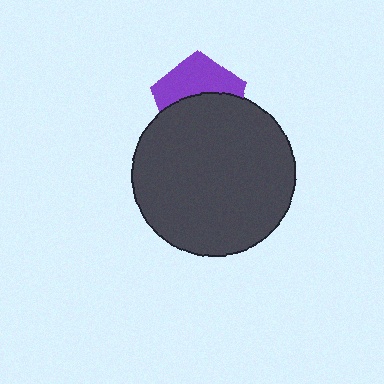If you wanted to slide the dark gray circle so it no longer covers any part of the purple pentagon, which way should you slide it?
Slide it down — that is the most direct way to separate the two shapes.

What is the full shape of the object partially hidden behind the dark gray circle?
The partially hidden object is a purple pentagon.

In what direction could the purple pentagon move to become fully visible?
The purple pentagon could move up. That would shift it out from behind the dark gray circle entirely.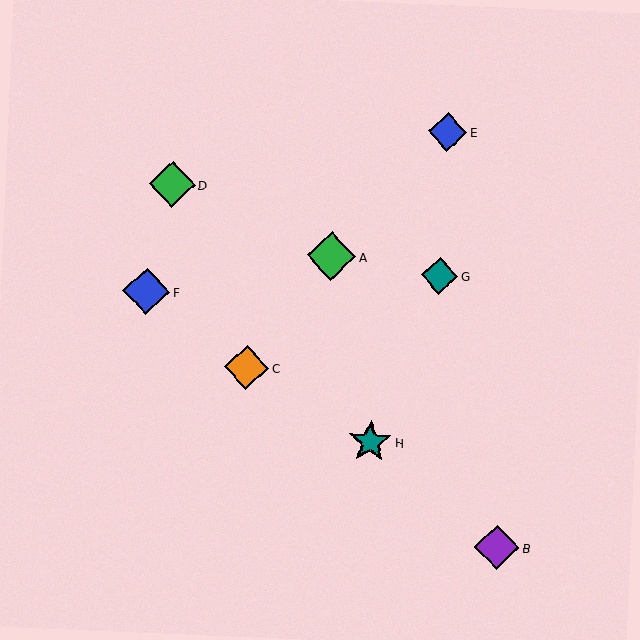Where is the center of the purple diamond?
The center of the purple diamond is at (497, 547).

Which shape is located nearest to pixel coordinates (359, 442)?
The teal star (labeled H) at (370, 442) is nearest to that location.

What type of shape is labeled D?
Shape D is a green diamond.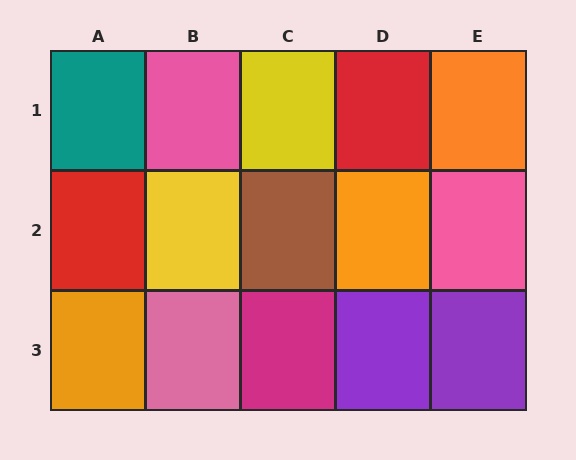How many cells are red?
2 cells are red.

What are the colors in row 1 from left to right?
Teal, pink, yellow, red, orange.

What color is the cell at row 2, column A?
Red.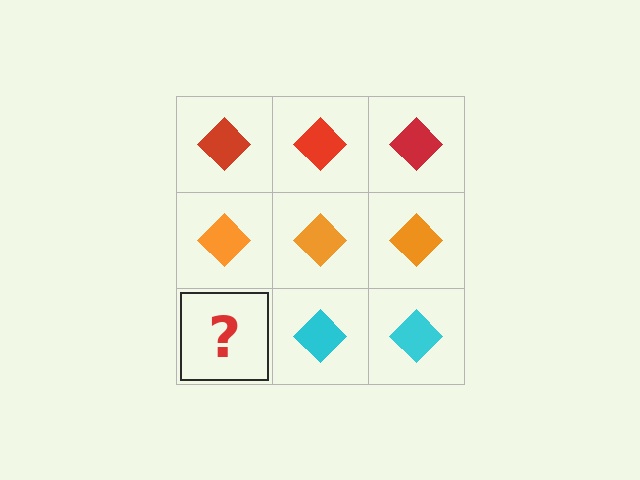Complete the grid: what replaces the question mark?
The question mark should be replaced with a cyan diamond.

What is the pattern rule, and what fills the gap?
The rule is that each row has a consistent color. The gap should be filled with a cyan diamond.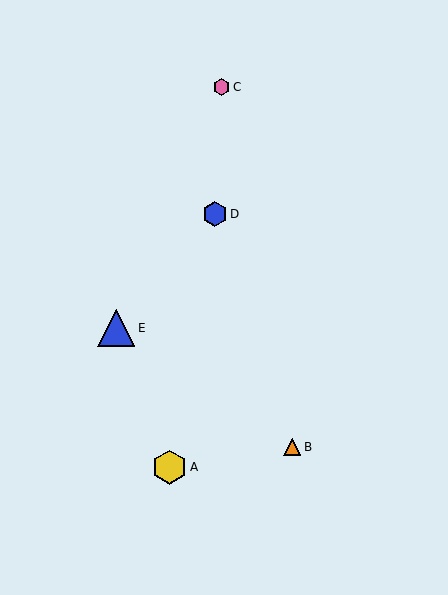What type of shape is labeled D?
Shape D is a blue hexagon.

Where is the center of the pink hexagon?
The center of the pink hexagon is at (222, 87).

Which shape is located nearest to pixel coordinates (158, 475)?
The yellow hexagon (labeled A) at (170, 467) is nearest to that location.